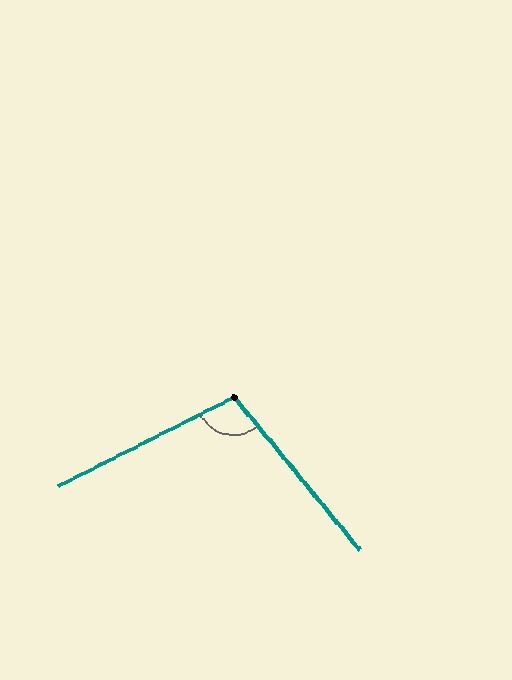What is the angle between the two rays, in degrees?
Approximately 103 degrees.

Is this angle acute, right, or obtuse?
It is obtuse.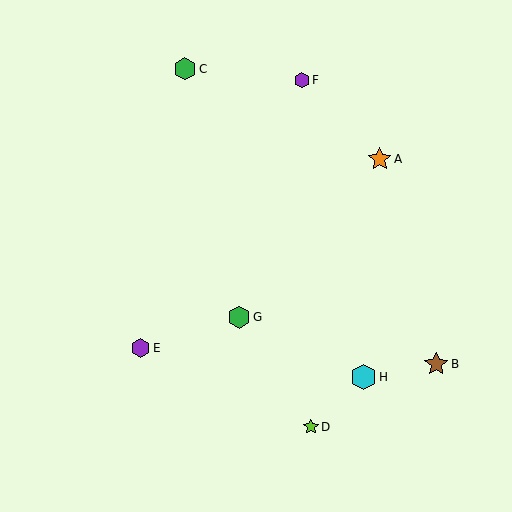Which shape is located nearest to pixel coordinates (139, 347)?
The purple hexagon (labeled E) at (140, 348) is nearest to that location.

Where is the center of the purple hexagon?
The center of the purple hexagon is at (302, 80).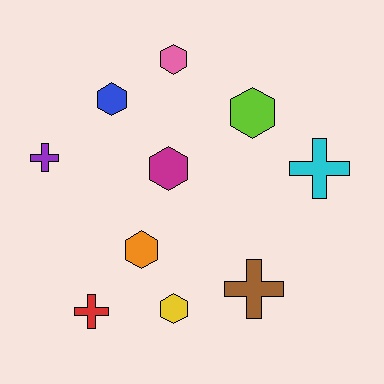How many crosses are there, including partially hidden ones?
There are 4 crosses.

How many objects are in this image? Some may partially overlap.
There are 10 objects.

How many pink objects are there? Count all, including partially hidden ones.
There is 1 pink object.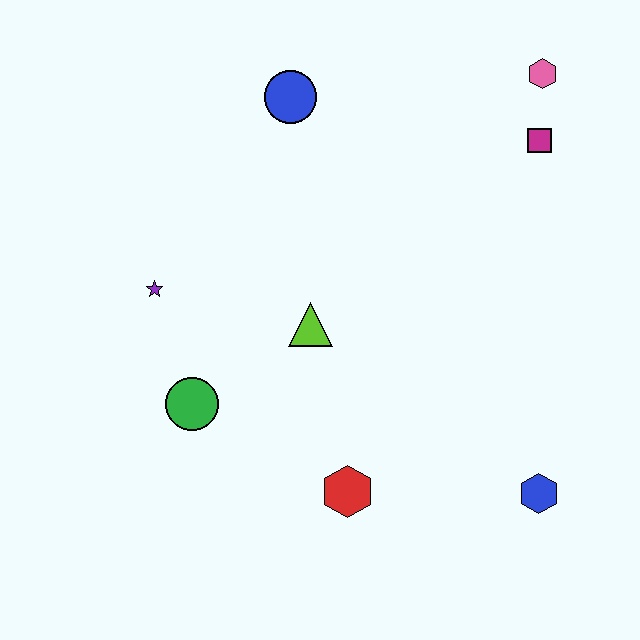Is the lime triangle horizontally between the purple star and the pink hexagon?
Yes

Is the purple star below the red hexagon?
No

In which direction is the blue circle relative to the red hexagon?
The blue circle is above the red hexagon.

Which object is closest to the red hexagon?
The lime triangle is closest to the red hexagon.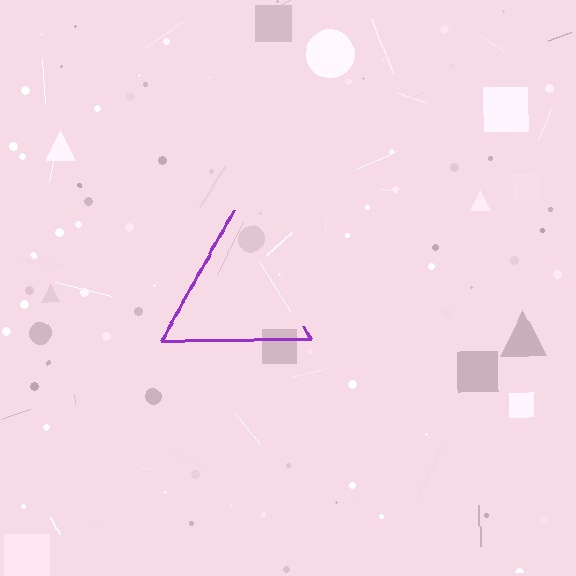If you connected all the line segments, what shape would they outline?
They would outline a triangle.